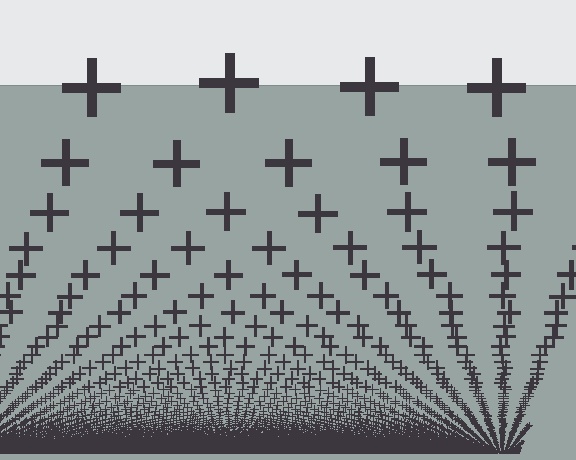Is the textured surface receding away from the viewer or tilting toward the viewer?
The surface appears to tilt toward the viewer. Texture elements get larger and sparser toward the top.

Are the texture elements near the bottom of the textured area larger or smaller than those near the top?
Smaller. The gradient is inverted — elements near the bottom are smaller and denser.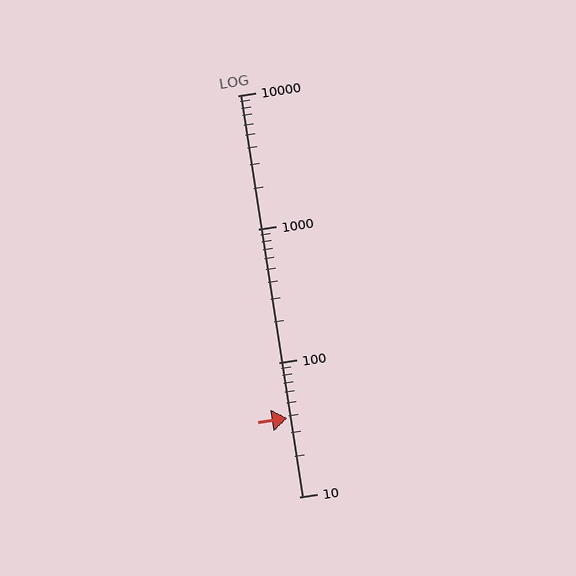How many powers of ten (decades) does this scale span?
The scale spans 3 decades, from 10 to 10000.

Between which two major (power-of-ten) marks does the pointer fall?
The pointer is between 10 and 100.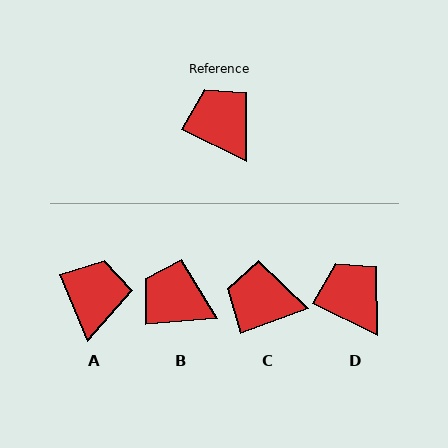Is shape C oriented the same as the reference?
No, it is off by about 46 degrees.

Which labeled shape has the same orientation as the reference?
D.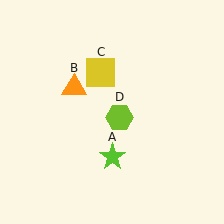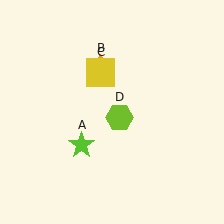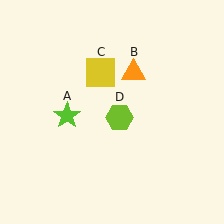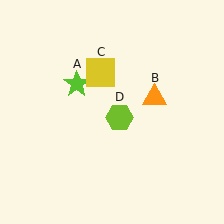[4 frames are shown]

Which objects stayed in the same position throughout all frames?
Yellow square (object C) and lime hexagon (object D) remained stationary.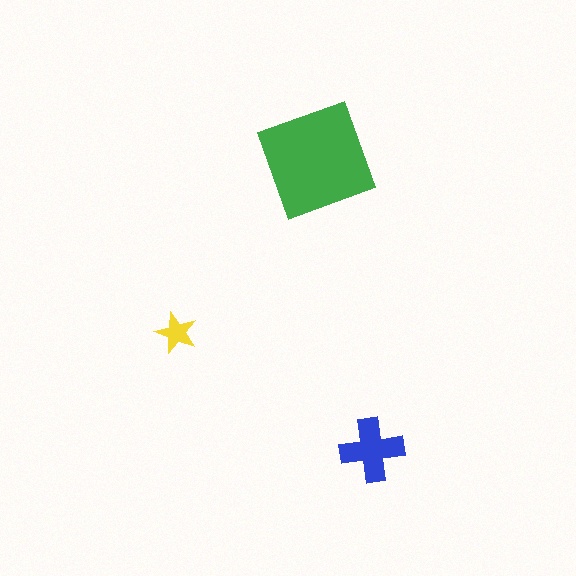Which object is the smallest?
The yellow star.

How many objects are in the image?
There are 3 objects in the image.